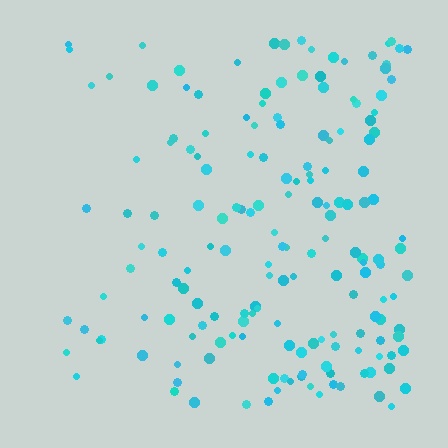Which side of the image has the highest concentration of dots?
The right.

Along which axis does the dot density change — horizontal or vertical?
Horizontal.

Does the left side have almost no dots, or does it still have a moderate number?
Still a moderate number, just noticeably fewer than the right.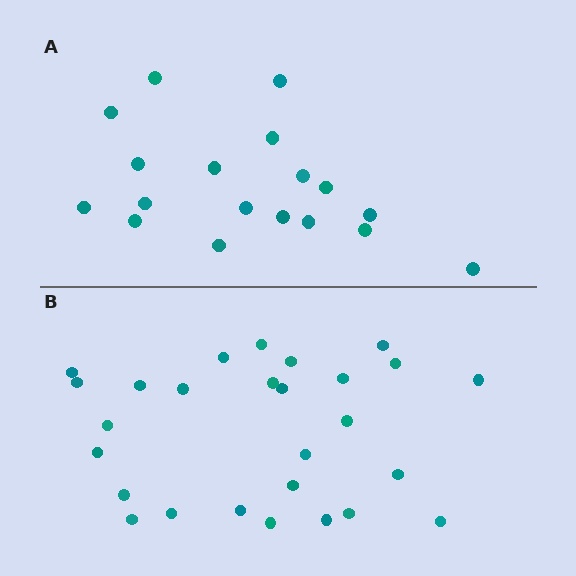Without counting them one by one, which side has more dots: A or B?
Region B (the bottom region) has more dots.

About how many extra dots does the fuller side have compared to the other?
Region B has roughly 8 or so more dots than region A.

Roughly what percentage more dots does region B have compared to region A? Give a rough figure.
About 50% more.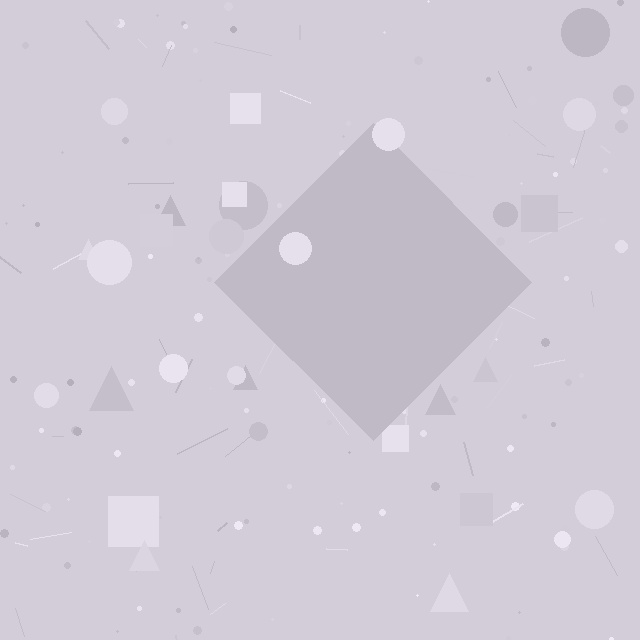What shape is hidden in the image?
A diamond is hidden in the image.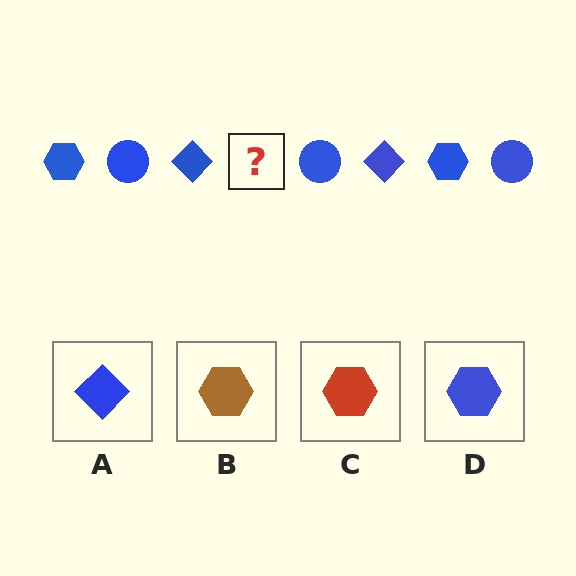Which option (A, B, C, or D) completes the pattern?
D.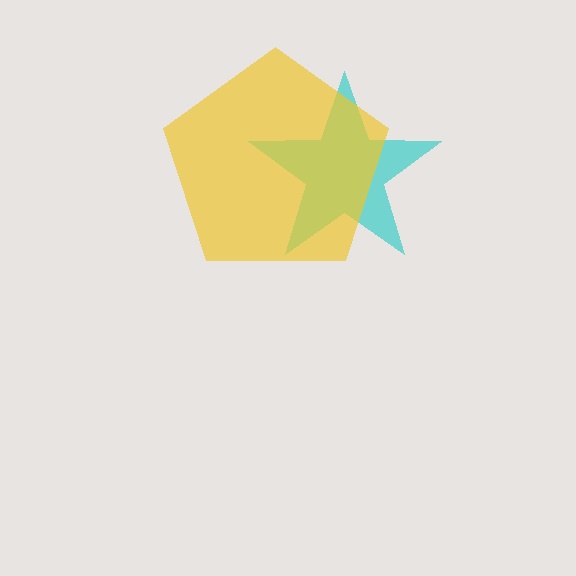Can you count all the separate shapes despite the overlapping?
Yes, there are 2 separate shapes.